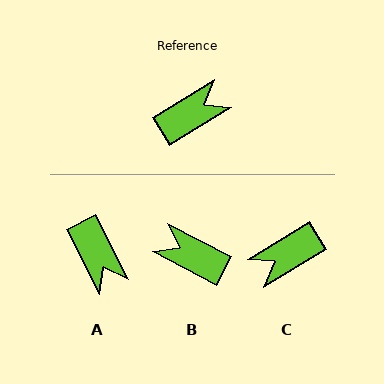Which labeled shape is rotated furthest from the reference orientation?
C, about 180 degrees away.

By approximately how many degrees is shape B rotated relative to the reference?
Approximately 121 degrees counter-clockwise.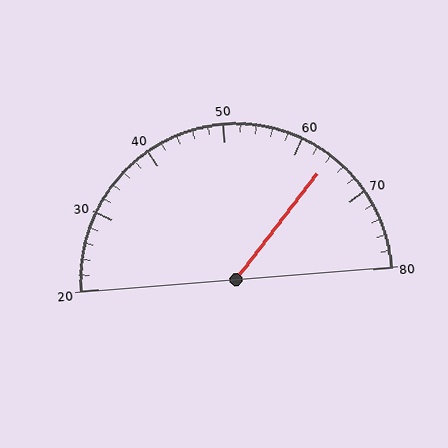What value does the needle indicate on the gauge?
The needle indicates approximately 64.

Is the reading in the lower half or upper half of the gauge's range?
The reading is in the upper half of the range (20 to 80).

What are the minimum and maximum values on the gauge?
The gauge ranges from 20 to 80.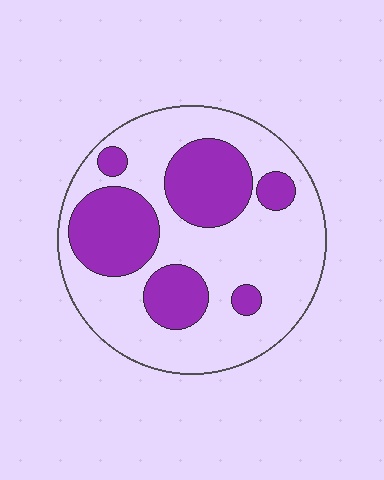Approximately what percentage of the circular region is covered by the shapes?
Approximately 35%.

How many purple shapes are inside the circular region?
6.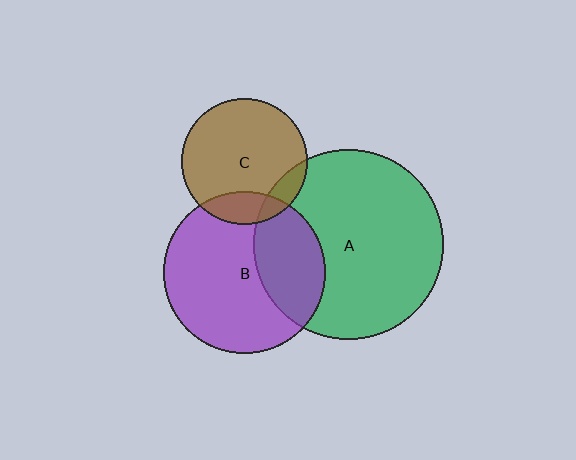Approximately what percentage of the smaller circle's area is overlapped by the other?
Approximately 15%.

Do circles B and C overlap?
Yes.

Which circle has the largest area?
Circle A (green).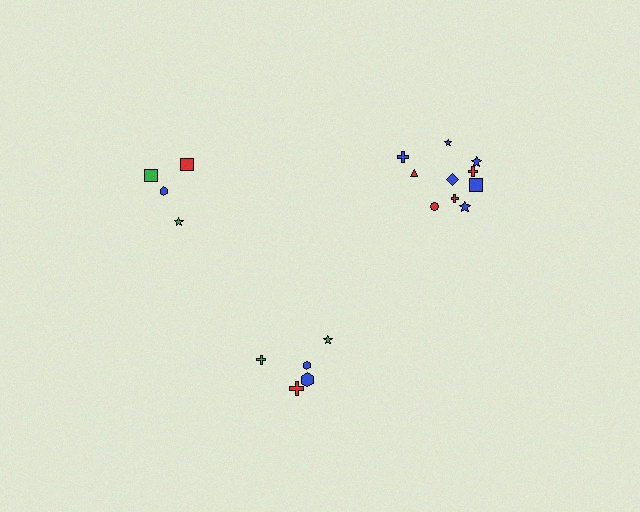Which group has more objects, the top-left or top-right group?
The top-right group.